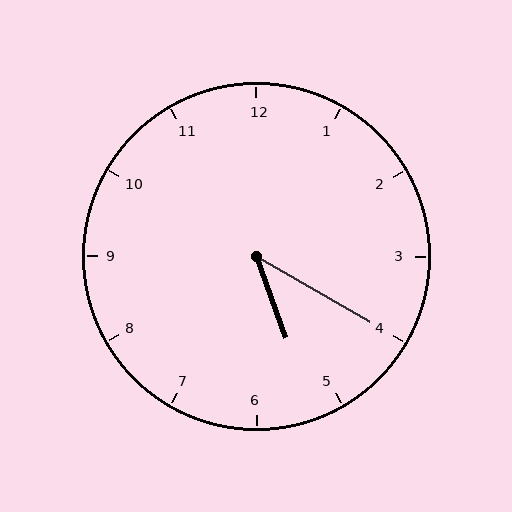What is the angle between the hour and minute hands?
Approximately 40 degrees.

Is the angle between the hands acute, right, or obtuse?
It is acute.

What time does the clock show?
5:20.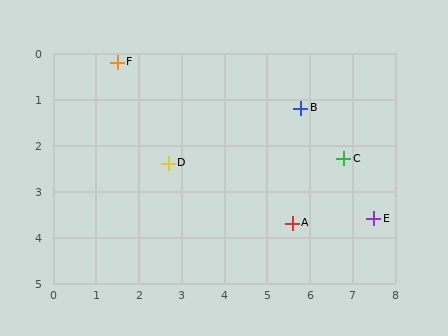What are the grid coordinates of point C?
Point C is at approximately (6.8, 2.3).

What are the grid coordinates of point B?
Point B is at approximately (5.8, 1.2).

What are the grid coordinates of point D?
Point D is at approximately (2.7, 2.4).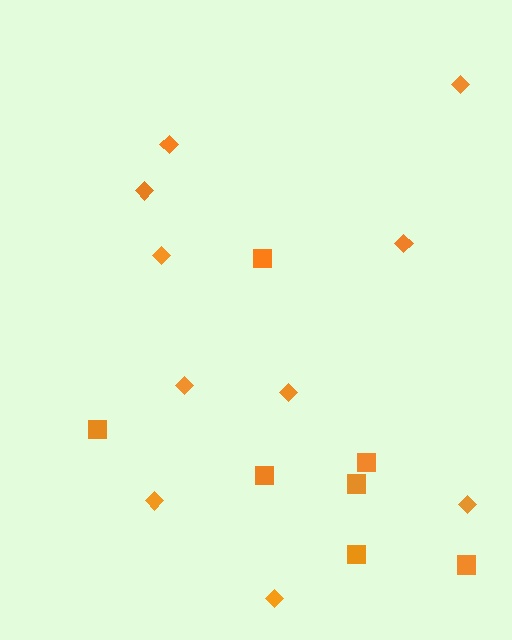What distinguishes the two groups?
There are 2 groups: one group of diamonds (10) and one group of squares (7).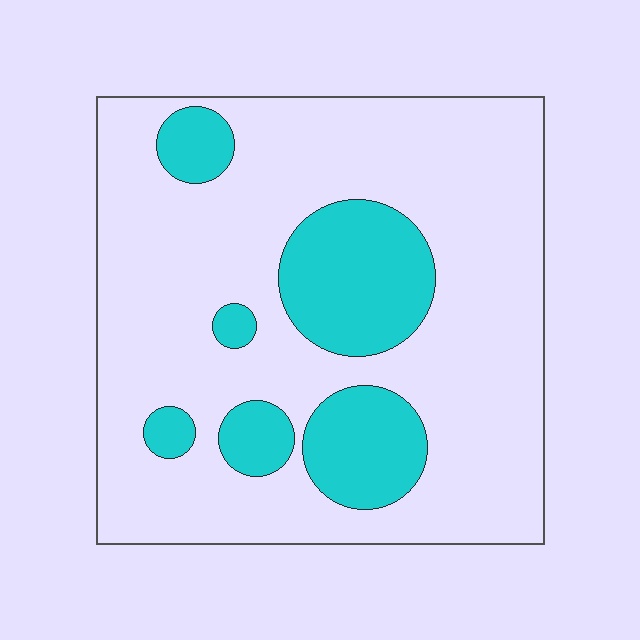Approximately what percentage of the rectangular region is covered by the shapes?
Approximately 20%.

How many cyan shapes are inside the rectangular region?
6.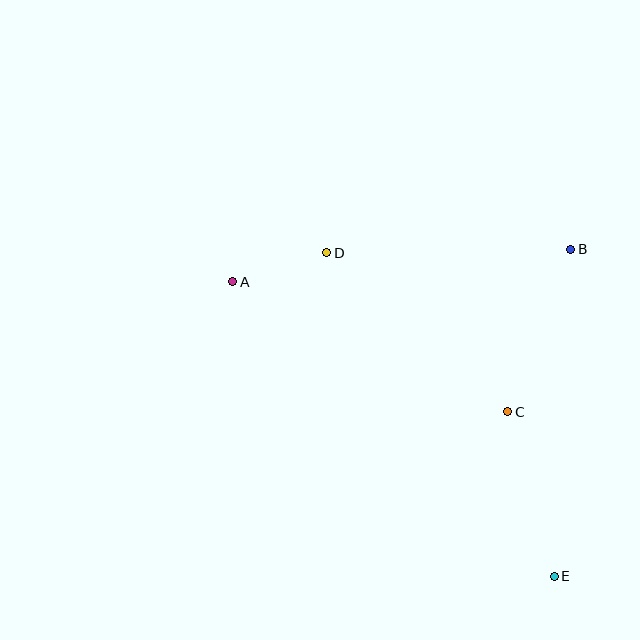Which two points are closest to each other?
Points A and D are closest to each other.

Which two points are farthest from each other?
Points A and E are farthest from each other.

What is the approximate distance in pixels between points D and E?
The distance between D and E is approximately 395 pixels.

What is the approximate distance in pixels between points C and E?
The distance between C and E is approximately 171 pixels.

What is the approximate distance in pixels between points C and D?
The distance between C and D is approximately 241 pixels.